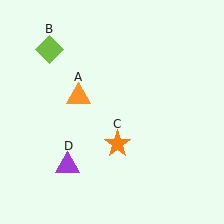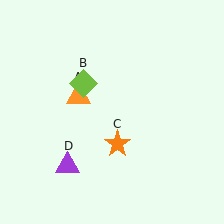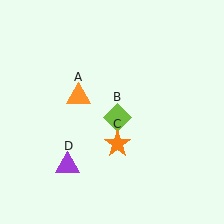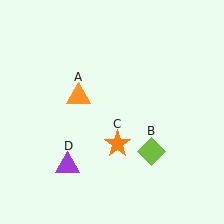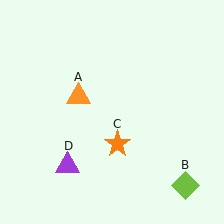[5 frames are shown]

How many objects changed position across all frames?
1 object changed position: lime diamond (object B).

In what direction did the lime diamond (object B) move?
The lime diamond (object B) moved down and to the right.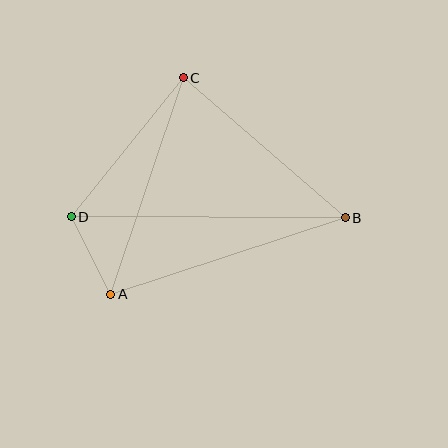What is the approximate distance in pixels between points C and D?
The distance between C and D is approximately 178 pixels.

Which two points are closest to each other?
Points A and D are closest to each other.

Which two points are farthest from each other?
Points B and D are farthest from each other.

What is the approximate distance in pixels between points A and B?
The distance between A and B is approximately 247 pixels.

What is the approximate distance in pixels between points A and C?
The distance between A and C is approximately 228 pixels.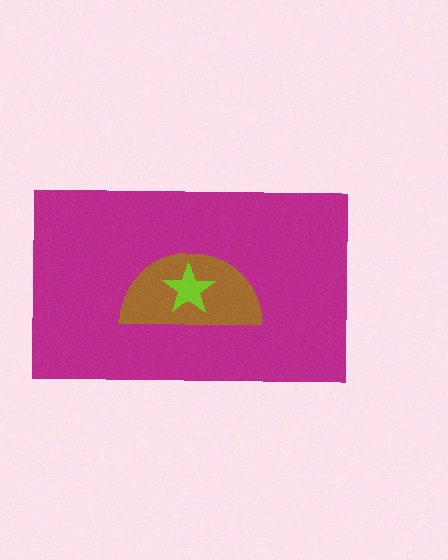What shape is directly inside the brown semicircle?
The lime star.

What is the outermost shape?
The magenta rectangle.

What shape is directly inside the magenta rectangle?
The brown semicircle.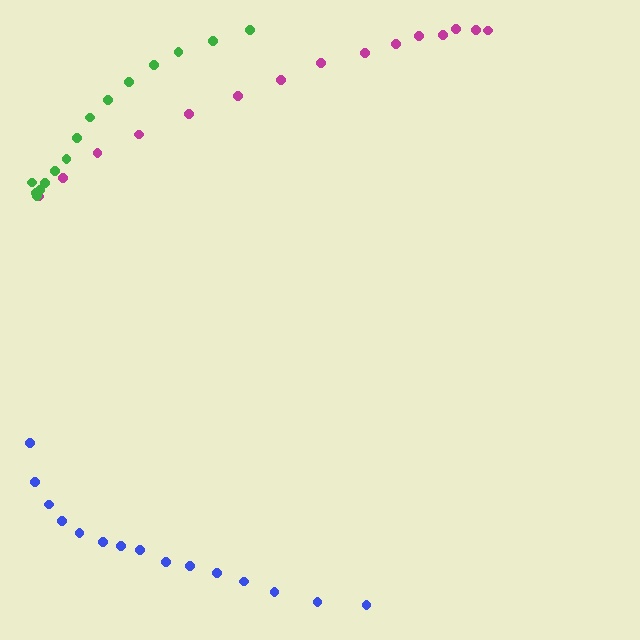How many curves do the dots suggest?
There are 3 distinct paths.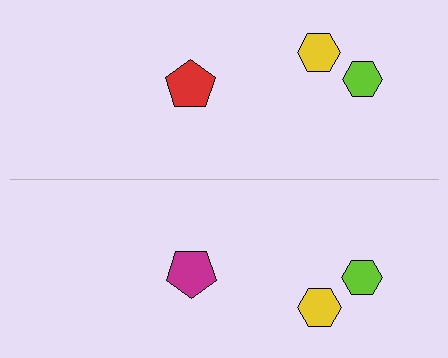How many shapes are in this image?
There are 6 shapes in this image.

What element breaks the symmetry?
The magenta pentagon on the bottom side breaks the symmetry — its mirror counterpart is red.